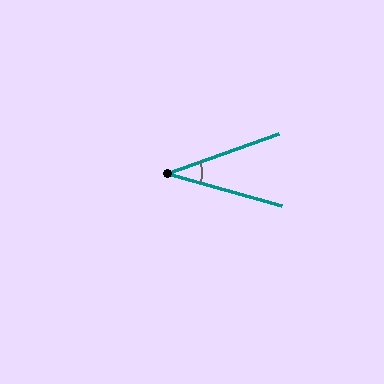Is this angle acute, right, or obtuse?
It is acute.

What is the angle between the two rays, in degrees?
Approximately 35 degrees.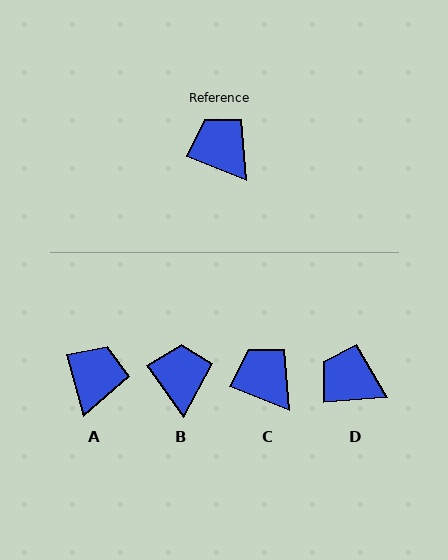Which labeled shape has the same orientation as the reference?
C.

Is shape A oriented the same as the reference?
No, it is off by about 54 degrees.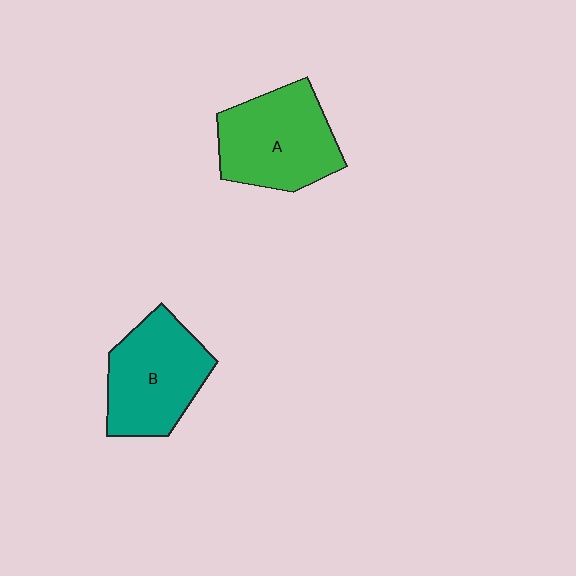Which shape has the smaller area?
Shape B (teal).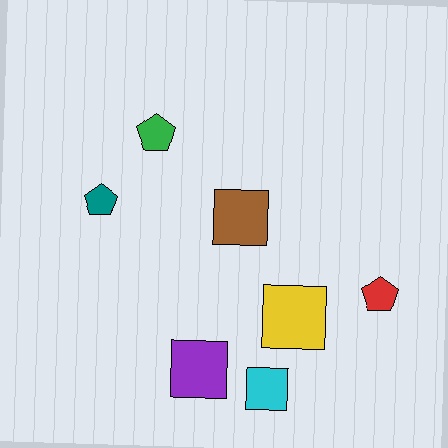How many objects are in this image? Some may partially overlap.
There are 7 objects.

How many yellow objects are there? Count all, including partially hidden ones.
There is 1 yellow object.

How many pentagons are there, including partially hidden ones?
There are 3 pentagons.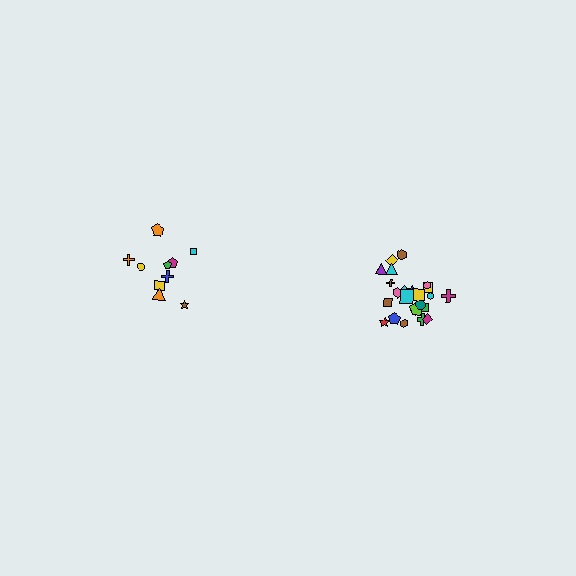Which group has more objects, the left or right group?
The right group.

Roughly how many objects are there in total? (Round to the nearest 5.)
Roughly 35 objects in total.